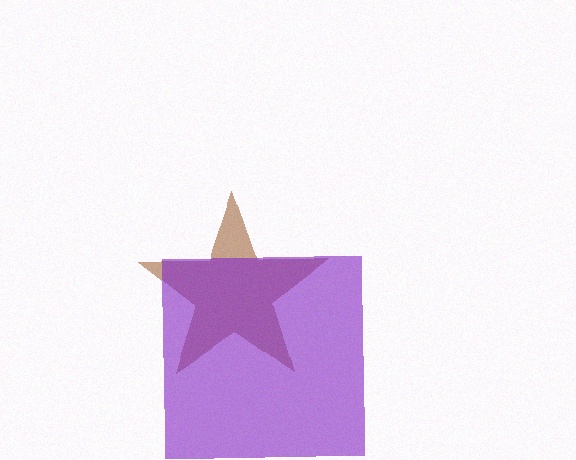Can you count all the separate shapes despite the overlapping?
Yes, there are 2 separate shapes.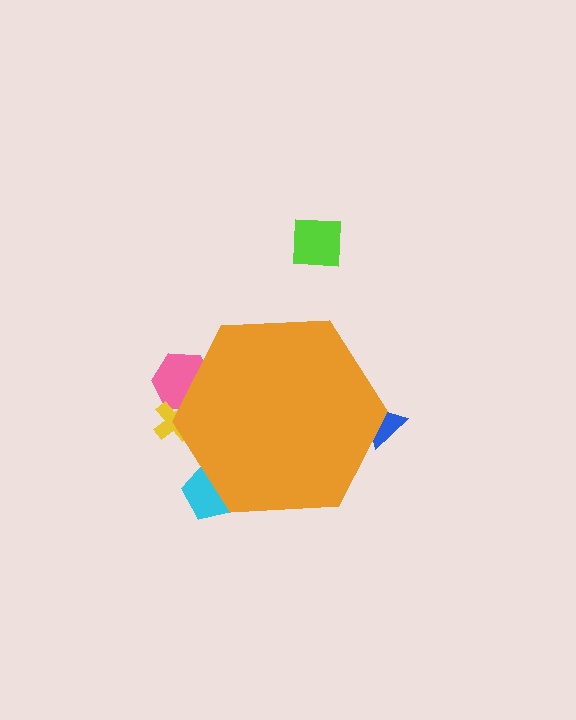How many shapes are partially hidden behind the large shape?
4 shapes are partially hidden.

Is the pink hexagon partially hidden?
Yes, the pink hexagon is partially hidden behind the orange hexagon.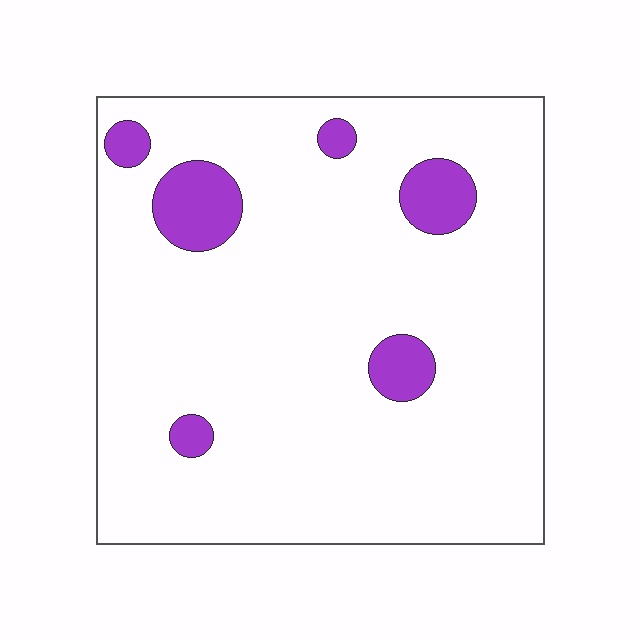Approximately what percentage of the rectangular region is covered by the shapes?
Approximately 10%.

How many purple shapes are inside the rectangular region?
6.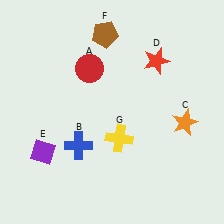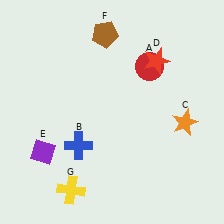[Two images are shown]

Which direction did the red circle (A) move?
The red circle (A) moved right.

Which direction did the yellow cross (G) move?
The yellow cross (G) moved down.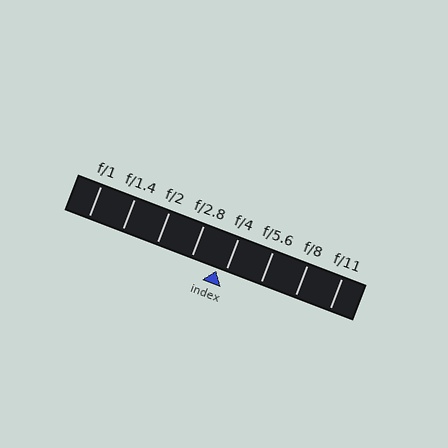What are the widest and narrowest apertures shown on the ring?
The widest aperture shown is f/1 and the narrowest is f/11.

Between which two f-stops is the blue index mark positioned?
The index mark is between f/2.8 and f/4.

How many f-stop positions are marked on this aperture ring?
There are 8 f-stop positions marked.